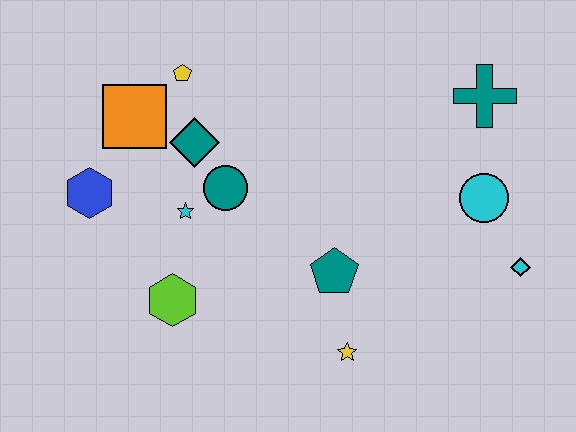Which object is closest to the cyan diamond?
The cyan circle is closest to the cyan diamond.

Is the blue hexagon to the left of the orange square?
Yes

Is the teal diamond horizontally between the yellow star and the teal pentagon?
No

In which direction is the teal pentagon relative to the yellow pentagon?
The teal pentagon is below the yellow pentagon.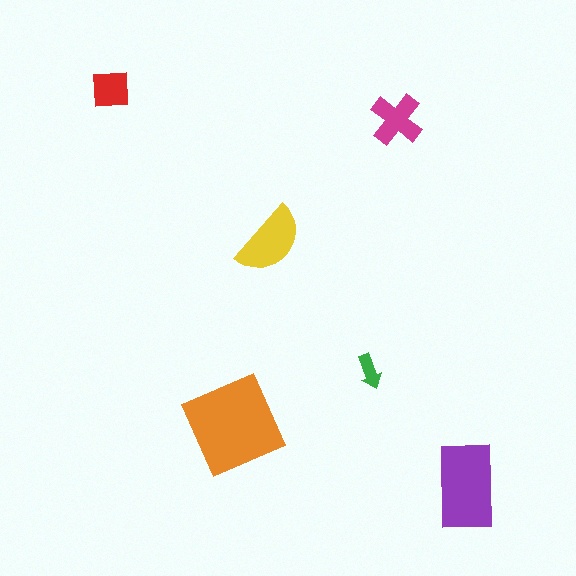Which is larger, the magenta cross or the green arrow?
The magenta cross.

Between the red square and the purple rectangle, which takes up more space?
The purple rectangle.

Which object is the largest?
The orange square.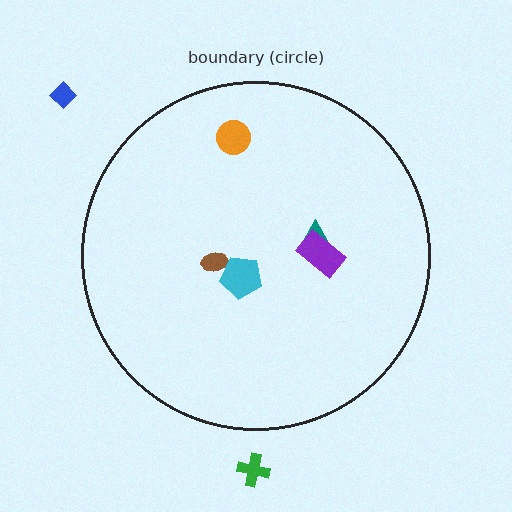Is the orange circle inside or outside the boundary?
Inside.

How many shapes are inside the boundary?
5 inside, 2 outside.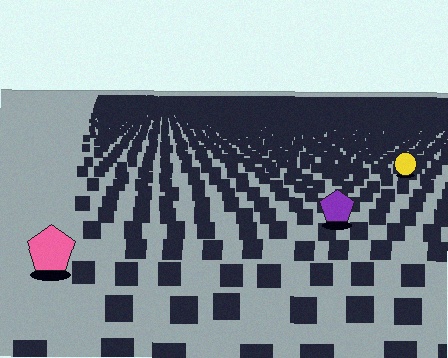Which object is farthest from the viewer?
The yellow circle is farthest from the viewer. It appears smaller and the ground texture around it is denser.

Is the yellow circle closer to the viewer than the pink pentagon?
No. The pink pentagon is closer — you can tell from the texture gradient: the ground texture is coarser near it.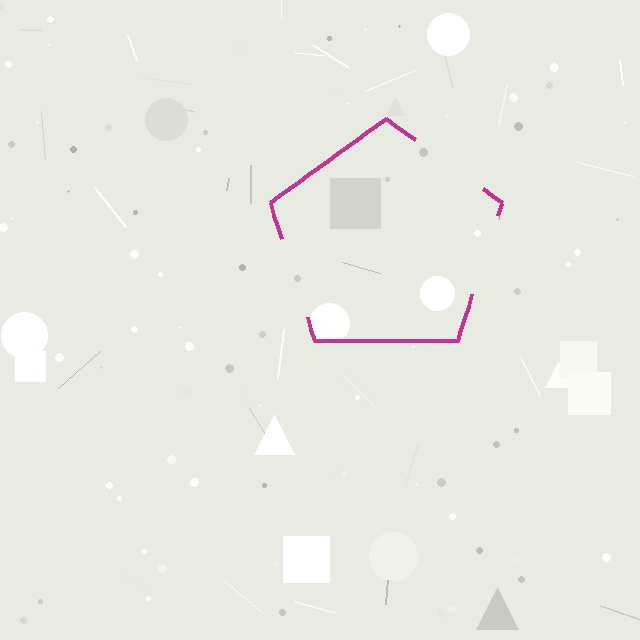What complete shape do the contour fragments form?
The contour fragments form a pentagon.